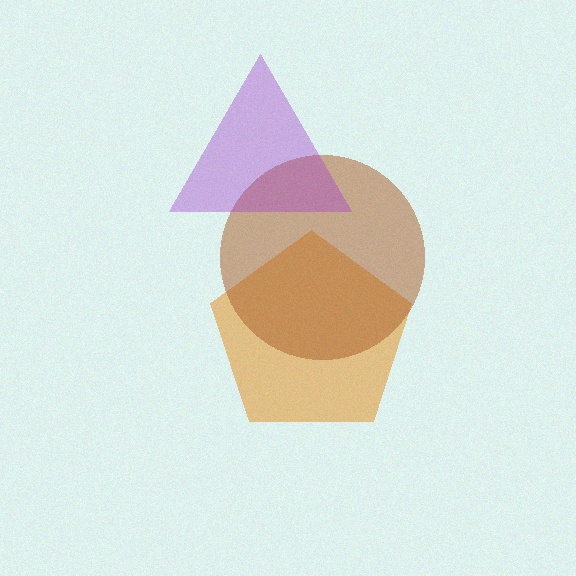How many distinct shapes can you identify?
There are 3 distinct shapes: an orange pentagon, a brown circle, a purple triangle.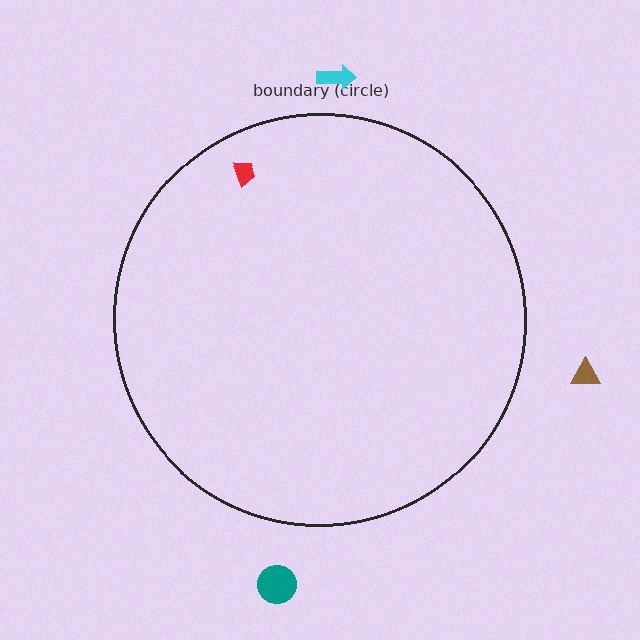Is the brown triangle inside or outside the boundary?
Outside.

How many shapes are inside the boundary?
1 inside, 3 outside.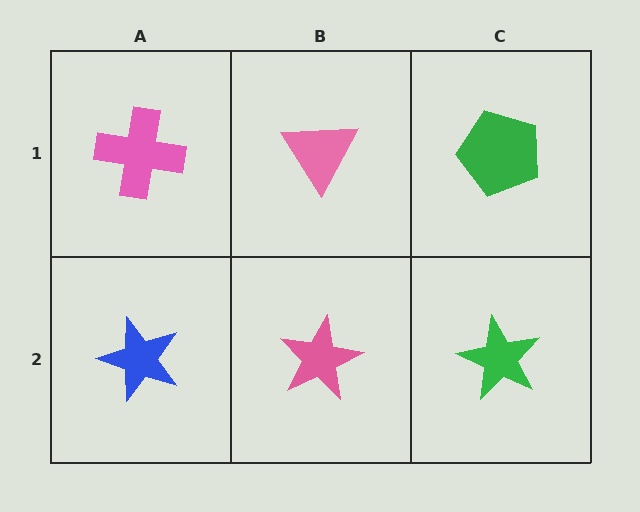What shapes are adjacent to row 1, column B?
A pink star (row 2, column B), a pink cross (row 1, column A), a green pentagon (row 1, column C).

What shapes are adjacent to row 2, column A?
A pink cross (row 1, column A), a pink star (row 2, column B).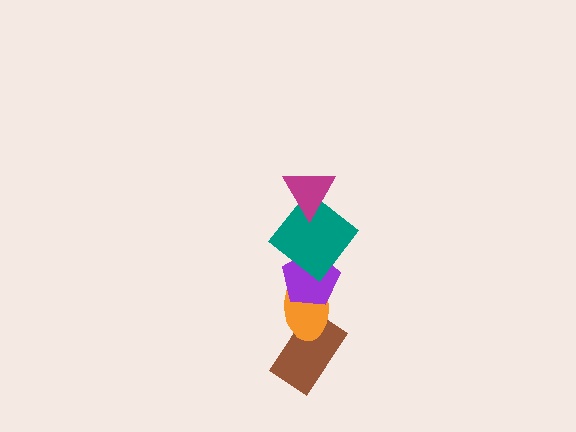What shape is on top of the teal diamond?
The magenta triangle is on top of the teal diamond.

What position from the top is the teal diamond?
The teal diamond is 2nd from the top.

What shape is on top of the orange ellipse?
The purple pentagon is on top of the orange ellipse.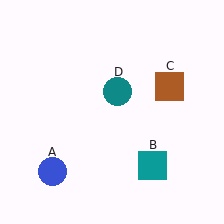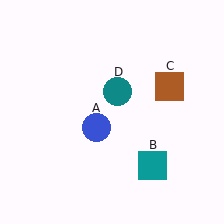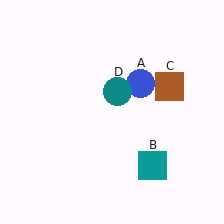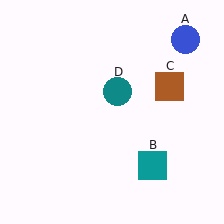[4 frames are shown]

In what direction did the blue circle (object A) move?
The blue circle (object A) moved up and to the right.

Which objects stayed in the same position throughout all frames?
Teal square (object B) and brown square (object C) and teal circle (object D) remained stationary.